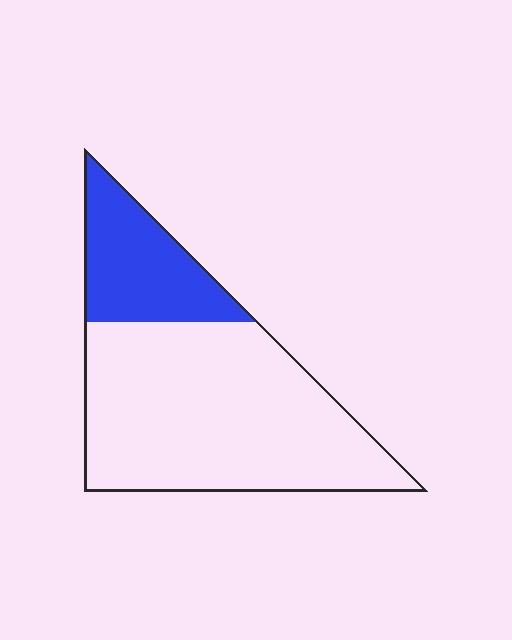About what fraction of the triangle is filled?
About one quarter (1/4).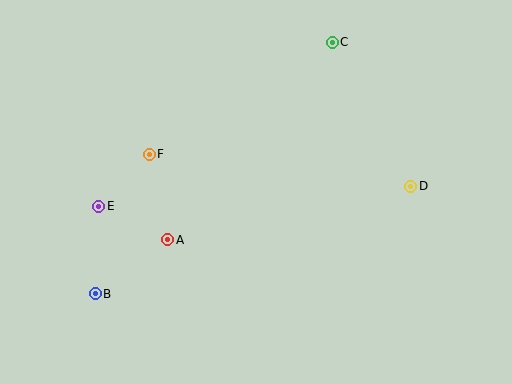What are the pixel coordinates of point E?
Point E is at (99, 206).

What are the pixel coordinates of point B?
Point B is at (95, 294).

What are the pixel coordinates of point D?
Point D is at (411, 186).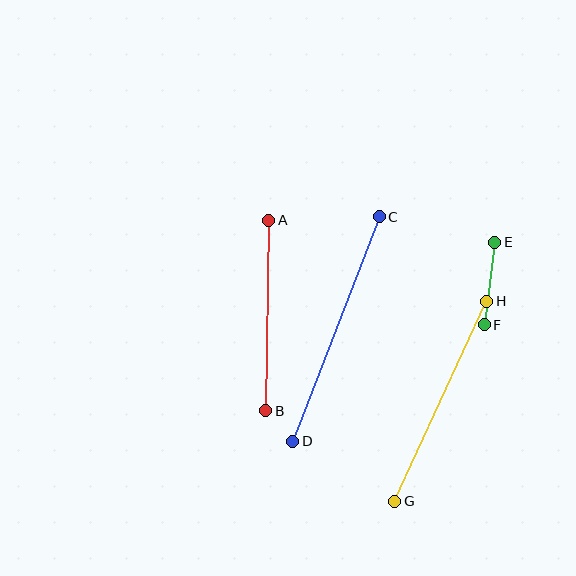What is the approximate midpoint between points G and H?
The midpoint is at approximately (441, 401) pixels.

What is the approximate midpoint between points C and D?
The midpoint is at approximately (336, 329) pixels.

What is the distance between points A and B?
The distance is approximately 191 pixels.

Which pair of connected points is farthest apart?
Points C and D are farthest apart.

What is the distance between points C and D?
The distance is approximately 240 pixels.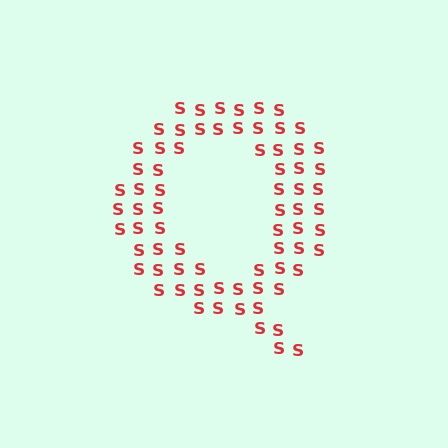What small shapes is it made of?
It is made of small letter S's.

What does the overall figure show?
The overall figure shows the letter Q.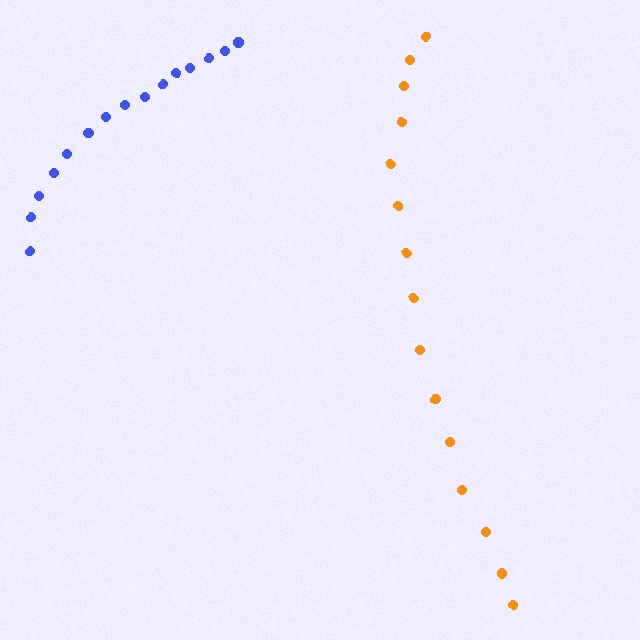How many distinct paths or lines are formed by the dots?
There are 2 distinct paths.